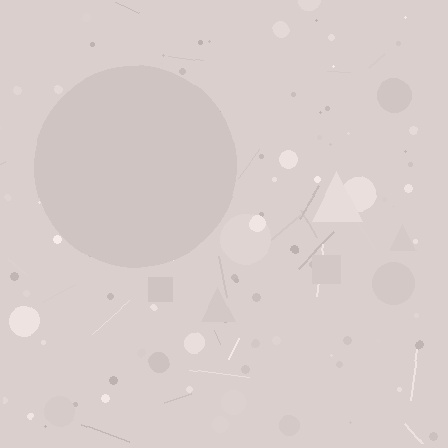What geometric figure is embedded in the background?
A circle is embedded in the background.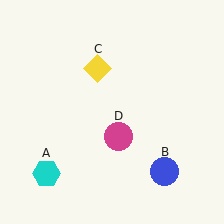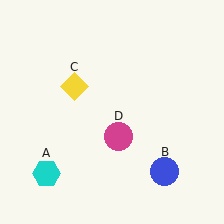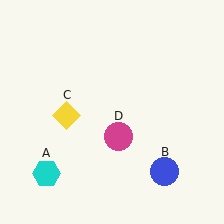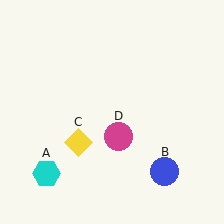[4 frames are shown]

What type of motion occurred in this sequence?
The yellow diamond (object C) rotated counterclockwise around the center of the scene.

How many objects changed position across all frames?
1 object changed position: yellow diamond (object C).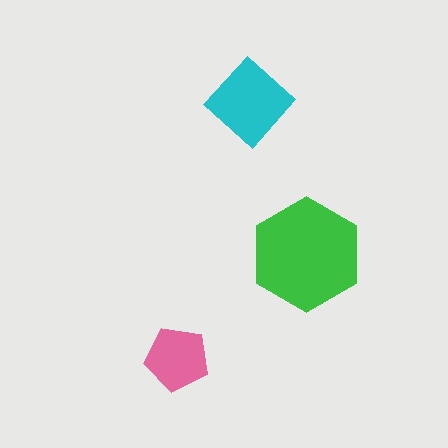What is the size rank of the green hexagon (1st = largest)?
1st.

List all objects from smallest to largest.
The pink pentagon, the cyan diamond, the green hexagon.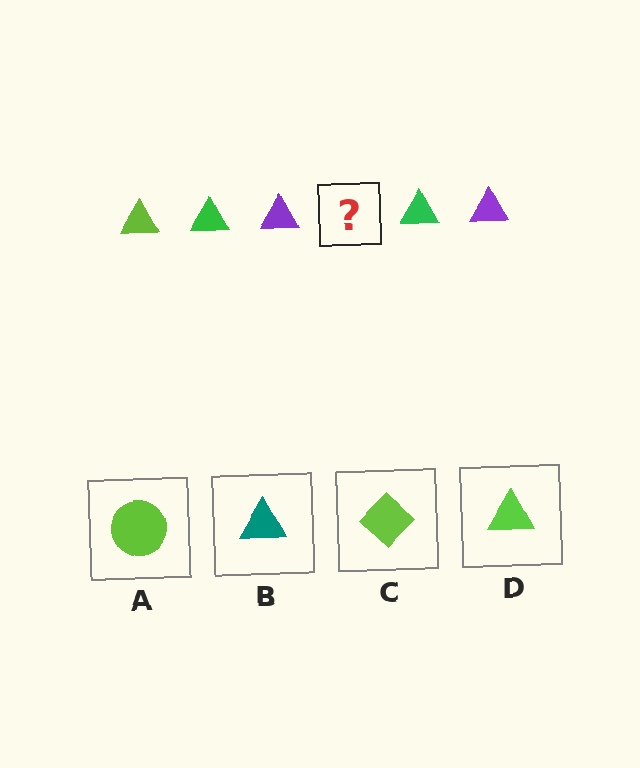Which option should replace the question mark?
Option D.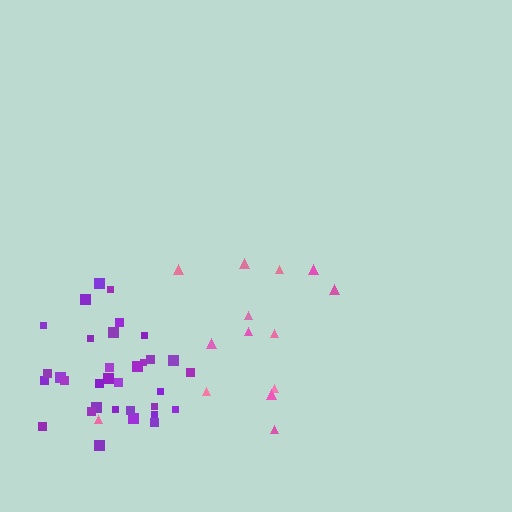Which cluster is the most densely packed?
Purple.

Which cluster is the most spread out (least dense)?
Pink.